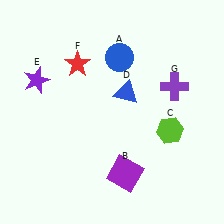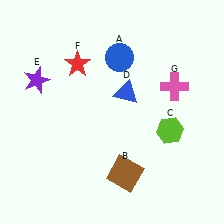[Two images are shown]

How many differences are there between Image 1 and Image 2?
There are 2 differences between the two images.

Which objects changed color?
B changed from purple to brown. G changed from purple to pink.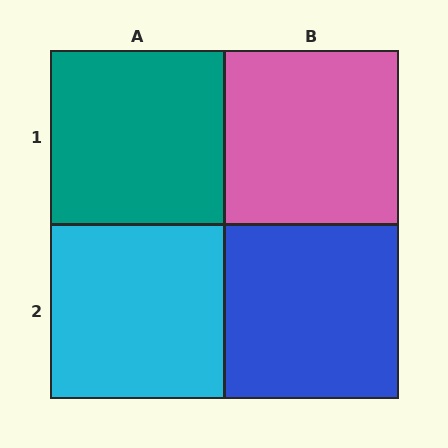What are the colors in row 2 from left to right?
Cyan, blue.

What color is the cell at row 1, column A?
Teal.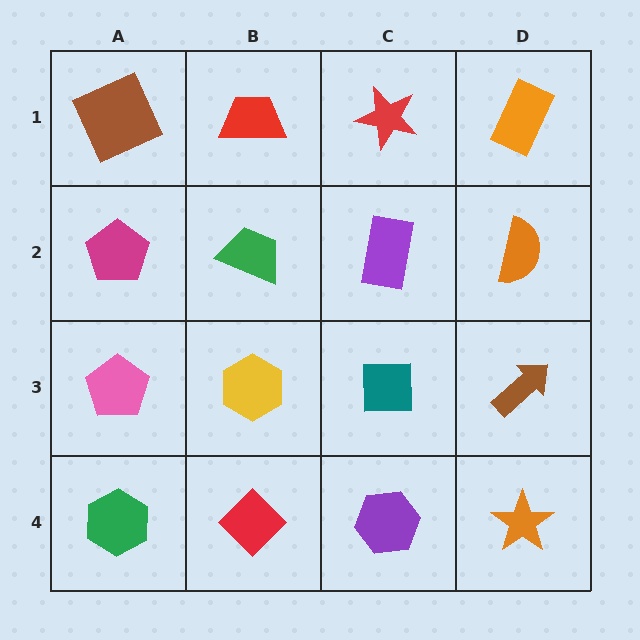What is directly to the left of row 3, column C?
A yellow hexagon.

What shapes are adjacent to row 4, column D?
A brown arrow (row 3, column D), a purple hexagon (row 4, column C).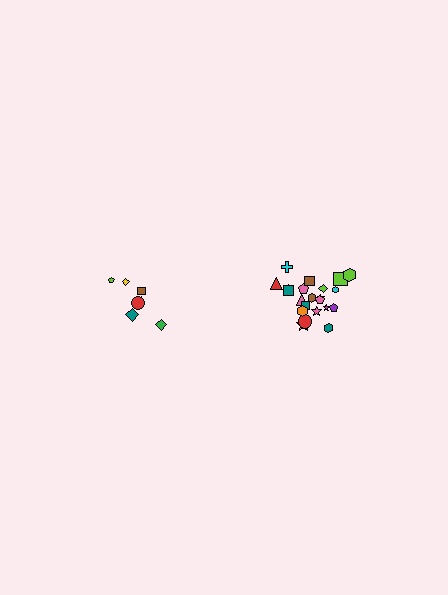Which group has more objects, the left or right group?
The right group.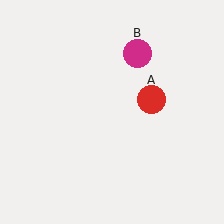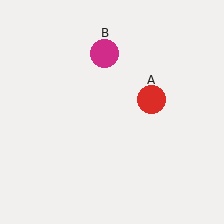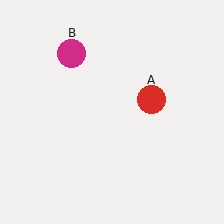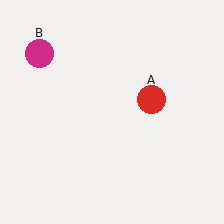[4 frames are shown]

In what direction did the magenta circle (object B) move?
The magenta circle (object B) moved left.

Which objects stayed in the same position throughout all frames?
Red circle (object A) remained stationary.